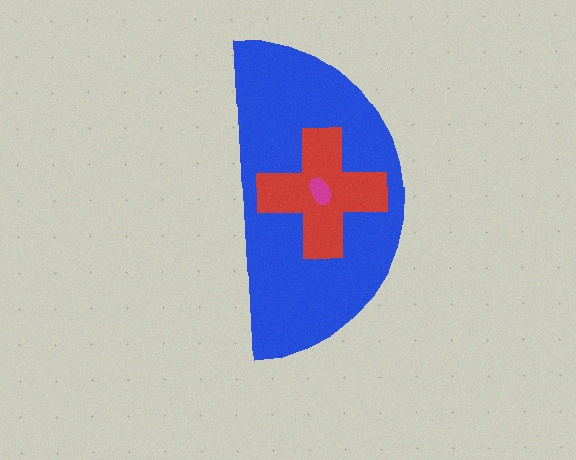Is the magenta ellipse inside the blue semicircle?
Yes.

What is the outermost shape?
The blue semicircle.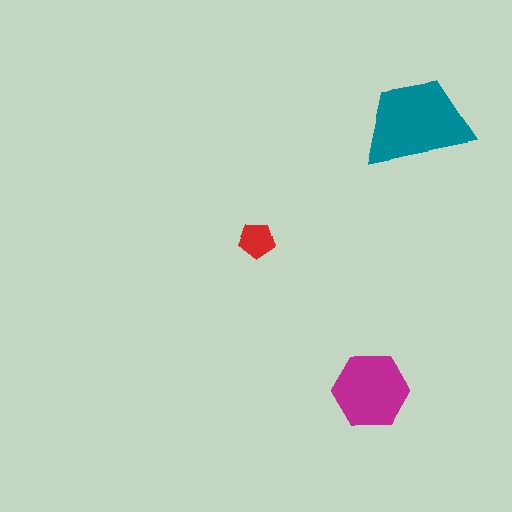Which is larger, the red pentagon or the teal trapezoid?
The teal trapezoid.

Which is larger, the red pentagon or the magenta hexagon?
The magenta hexagon.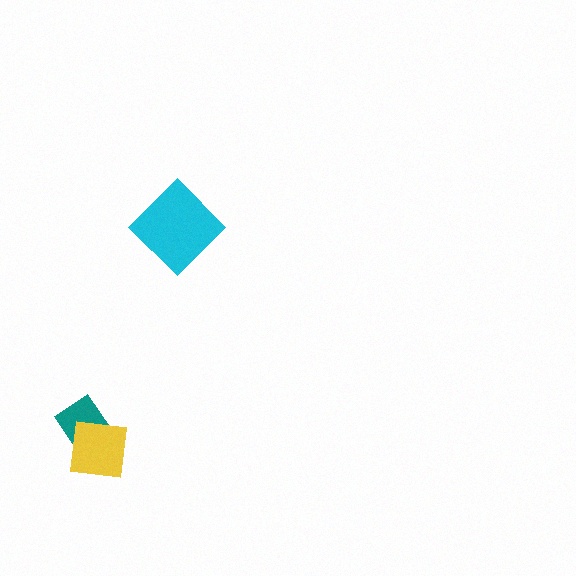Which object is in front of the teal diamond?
The yellow square is in front of the teal diamond.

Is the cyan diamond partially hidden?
No, no other shape covers it.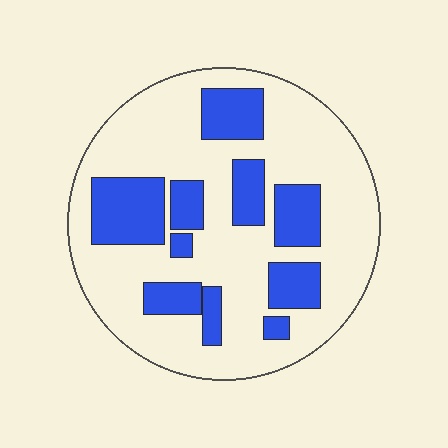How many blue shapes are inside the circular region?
10.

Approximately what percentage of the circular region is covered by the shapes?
Approximately 30%.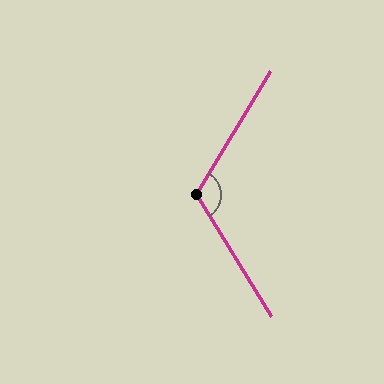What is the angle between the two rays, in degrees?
Approximately 117 degrees.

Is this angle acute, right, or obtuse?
It is obtuse.